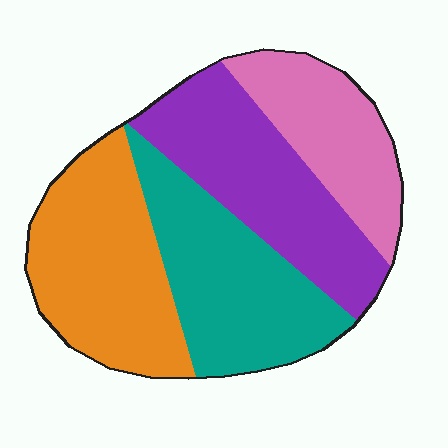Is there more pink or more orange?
Orange.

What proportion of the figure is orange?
Orange covers around 30% of the figure.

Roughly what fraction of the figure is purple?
Purple takes up about one quarter (1/4) of the figure.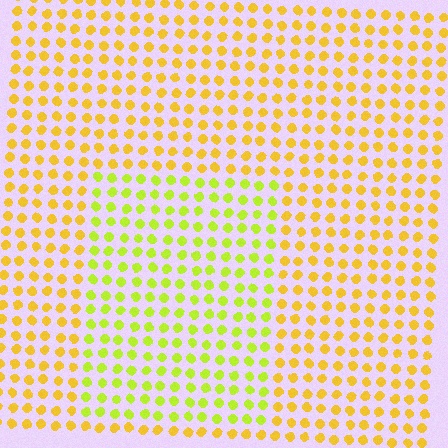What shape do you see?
I see a rectangle.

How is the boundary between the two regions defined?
The boundary is defined purely by a slight shift in hue (about 33 degrees). Spacing, size, and orientation are identical on both sides.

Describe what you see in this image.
The image is filled with small yellow elements in a uniform arrangement. A rectangle-shaped region is visible where the elements are tinted to a slightly different hue, forming a subtle color boundary.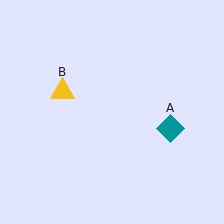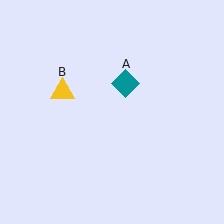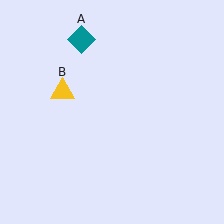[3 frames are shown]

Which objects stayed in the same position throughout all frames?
Yellow triangle (object B) remained stationary.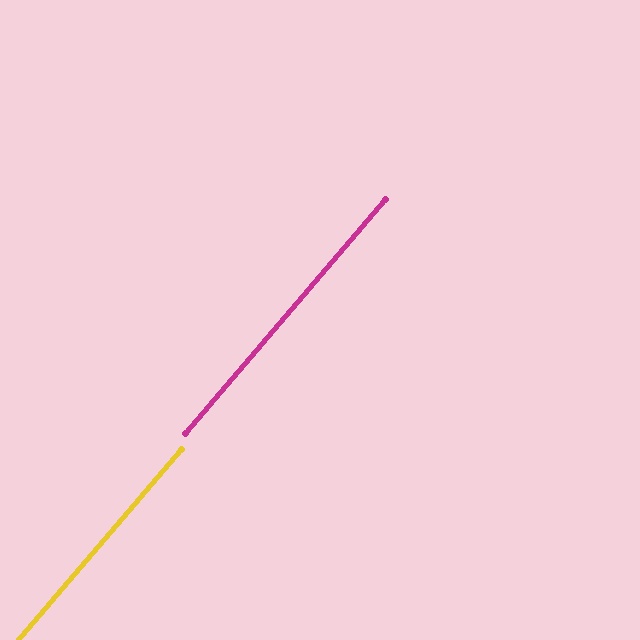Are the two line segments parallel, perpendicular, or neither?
Parallel — their directions differ by only 0.0°.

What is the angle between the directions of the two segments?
Approximately 0 degrees.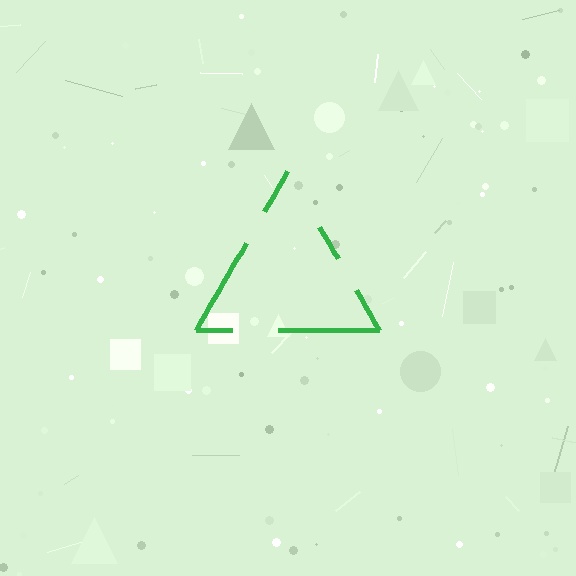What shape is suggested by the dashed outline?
The dashed outline suggests a triangle.